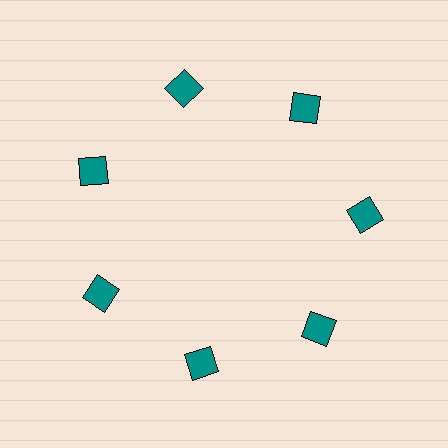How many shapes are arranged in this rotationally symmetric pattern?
There are 7 shapes, arranged in 7 groups of 1.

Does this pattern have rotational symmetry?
Yes, this pattern has 7-fold rotational symmetry. It looks the same after rotating 51 degrees around the center.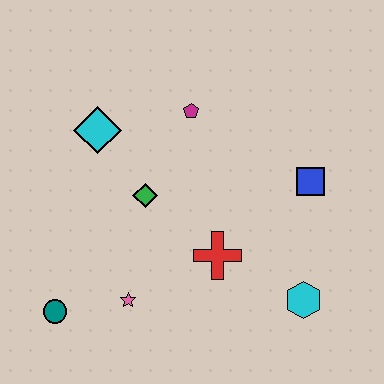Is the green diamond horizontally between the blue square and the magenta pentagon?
No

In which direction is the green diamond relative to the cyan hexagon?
The green diamond is to the left of the cyan hexagon.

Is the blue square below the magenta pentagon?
Yes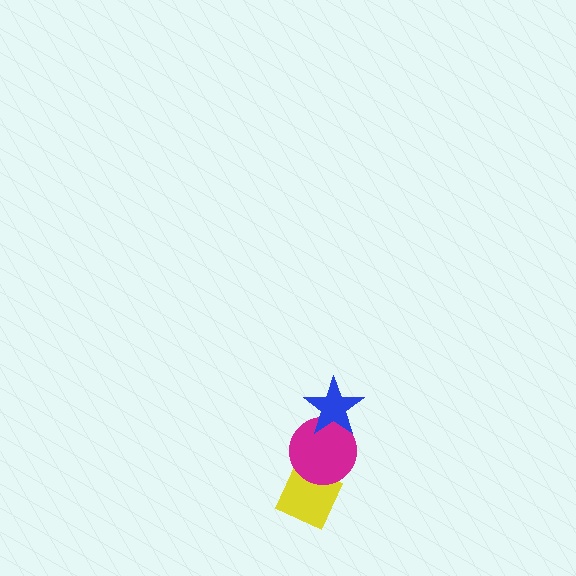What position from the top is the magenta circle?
The magenta circle is 2nd from the top.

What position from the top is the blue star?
The blue star is 1st from the top.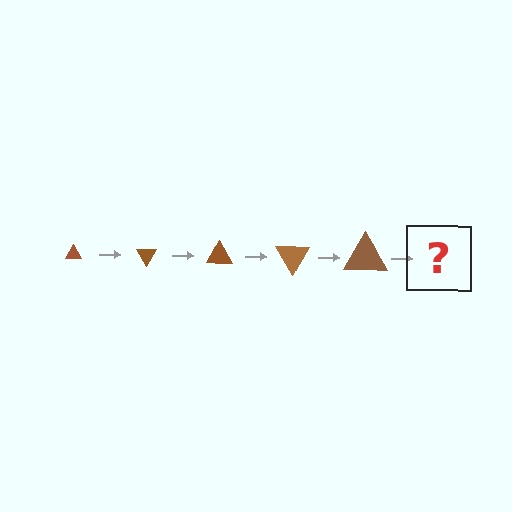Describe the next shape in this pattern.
It should be a triangle, larger than the previous one and rotated 300 degrees from the start.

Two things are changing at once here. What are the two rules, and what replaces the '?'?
The two rules are that the triangle grows larger each step and it rotates 60 degrees each step. The '?' should be a triangle, larger than the previous one and rotated 300 degrees from the start.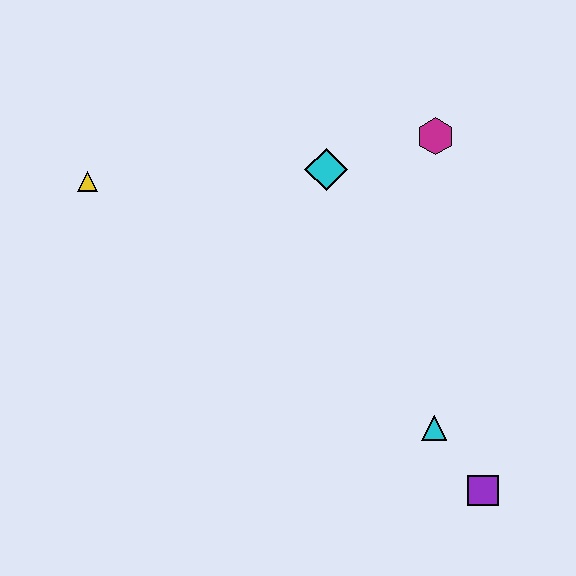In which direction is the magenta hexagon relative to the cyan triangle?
The magenta hexagon is above the cyan triangle.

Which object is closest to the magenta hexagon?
The cyan diamond is closest to the magenta hexagon.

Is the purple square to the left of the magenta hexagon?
No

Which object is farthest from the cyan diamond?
The purple square is farthest from the cyan diamond.